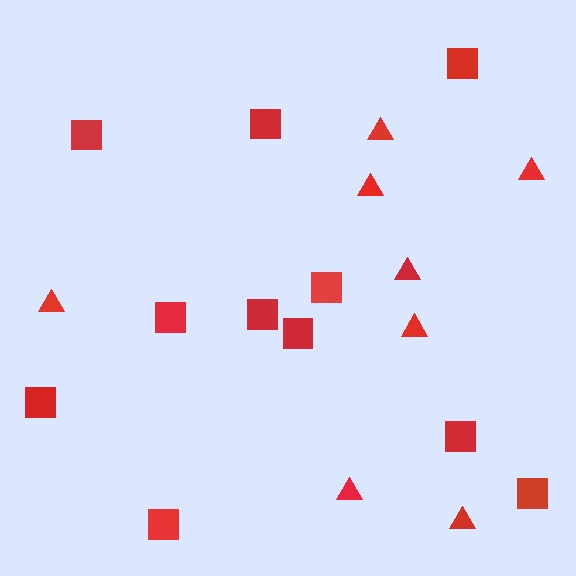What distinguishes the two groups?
There are 2 groups: one group of squares (11) and one group of triangles (8).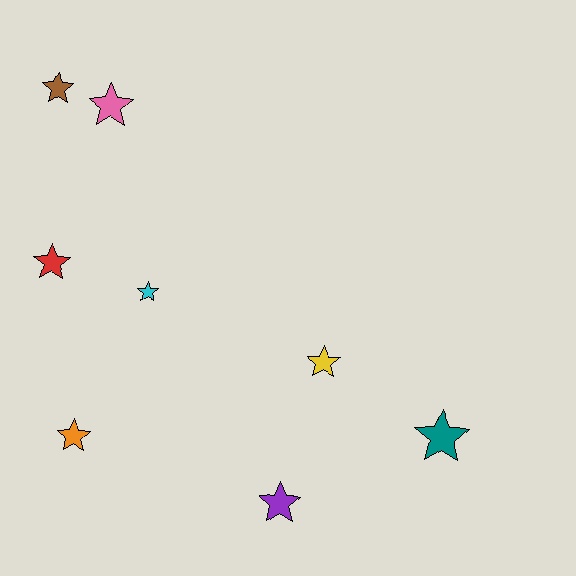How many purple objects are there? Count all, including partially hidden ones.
There is 1 purple object.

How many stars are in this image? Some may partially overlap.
There are 8 stars.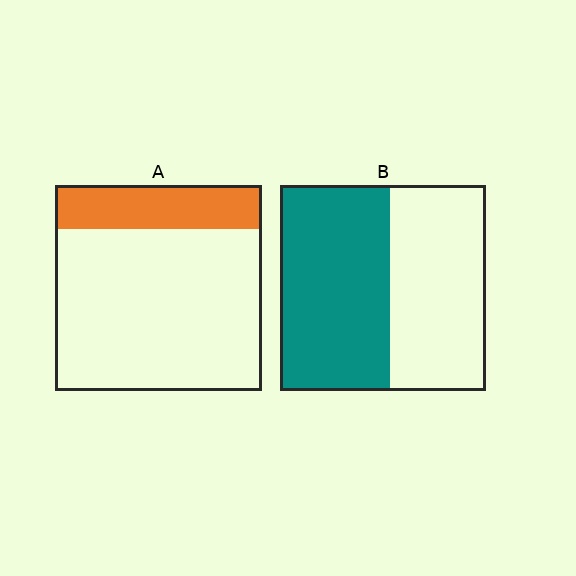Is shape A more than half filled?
No.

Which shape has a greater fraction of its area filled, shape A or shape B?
Shape B.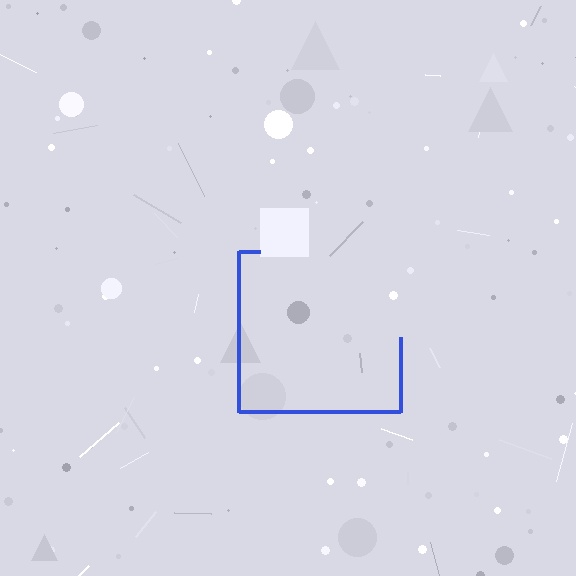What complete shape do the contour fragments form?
The contour fragments form a square.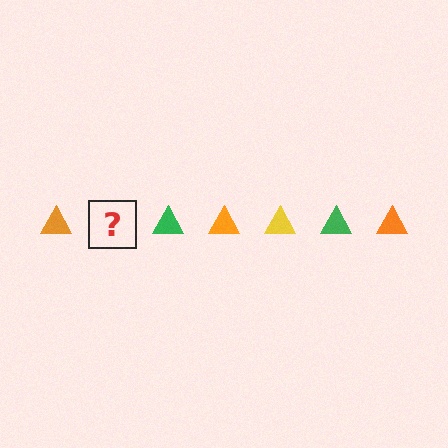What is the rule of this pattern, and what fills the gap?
The rule is that the pattern cycles through orange, yellow, green triangles. The gap should be filled with a yellow triangle.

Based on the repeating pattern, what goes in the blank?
The blank should be a yellow triangle.